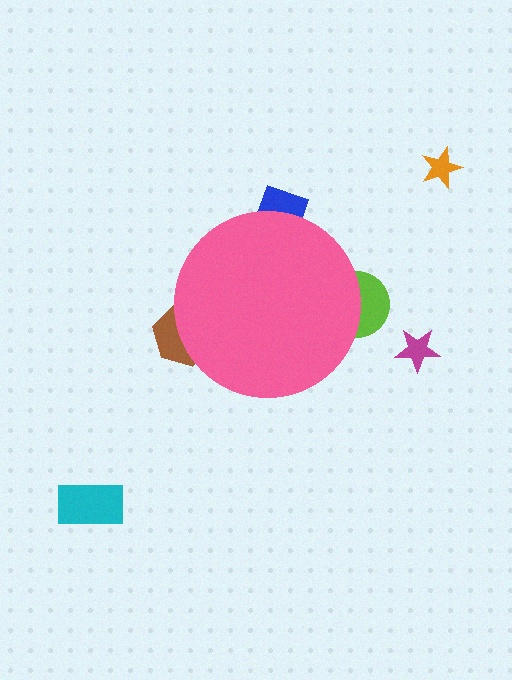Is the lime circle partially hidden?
Yes, the lime circle is partially hidden behind the pink circle.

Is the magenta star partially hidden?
No, the magenta star is fully visible.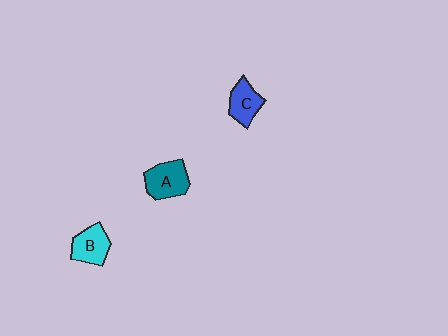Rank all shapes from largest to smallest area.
From largest to smallest: A (teal), B (cyan), C (blue).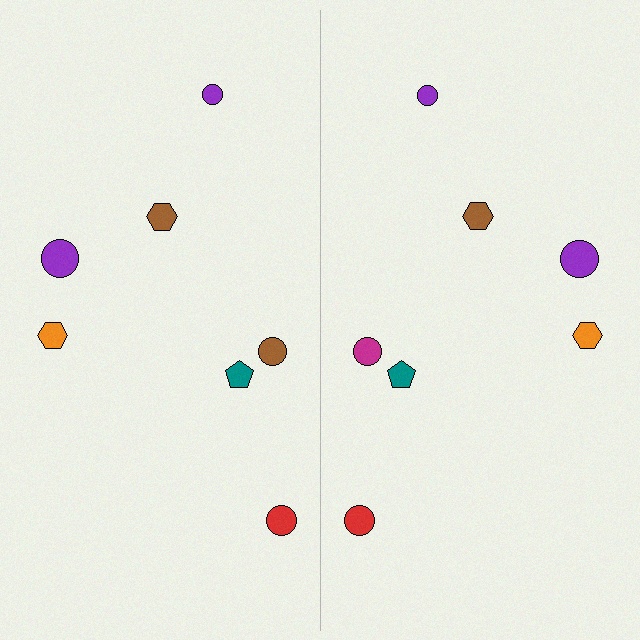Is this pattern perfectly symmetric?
No, the pattern is not perfectly symmetric. The magenta circle on the right side breaks the symmetry — its mirror counterpart is brown.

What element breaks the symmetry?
The magenta circle on the right side breaks the symmetry — its mirror counterpart is brown.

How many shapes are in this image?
There are 14 shapes in this image.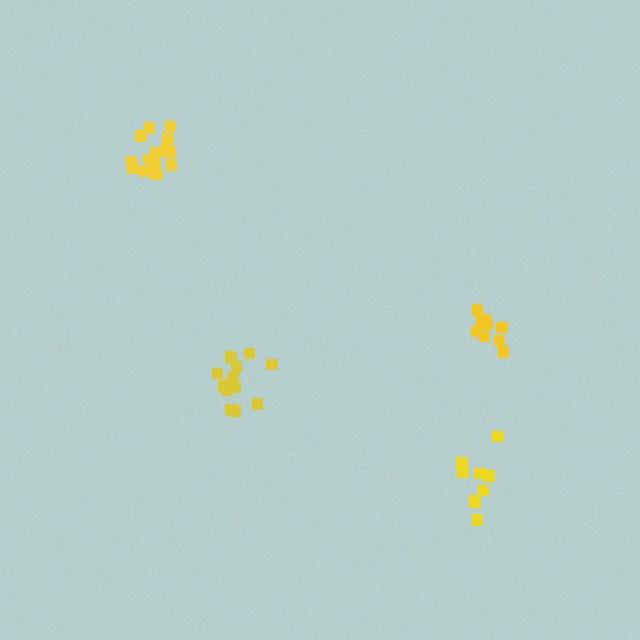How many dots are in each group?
Group 1: 13 dots, Group 2: 9 dots, Group 3: 9 dots, Group 4: 15 dots (46 total).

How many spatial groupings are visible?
There are 4 spatial groupings.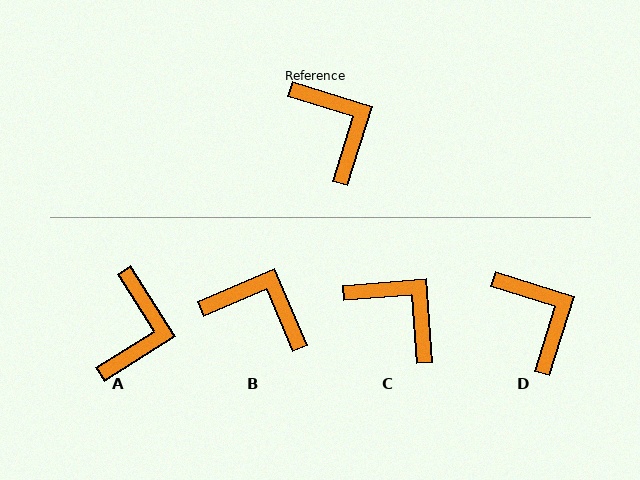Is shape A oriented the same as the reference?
No, it is off by about 40 degrees.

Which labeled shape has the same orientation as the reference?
D.